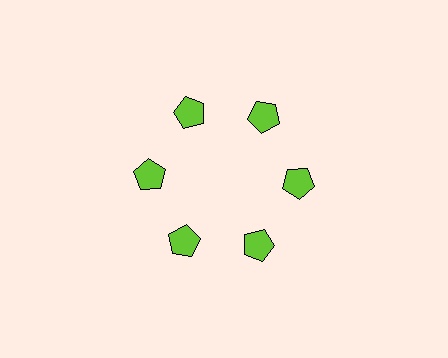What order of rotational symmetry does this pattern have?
This pattern has 6-fold rotational symmetry.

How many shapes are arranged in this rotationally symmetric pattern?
There are 6 shapes, arranged in 6 groups of 1.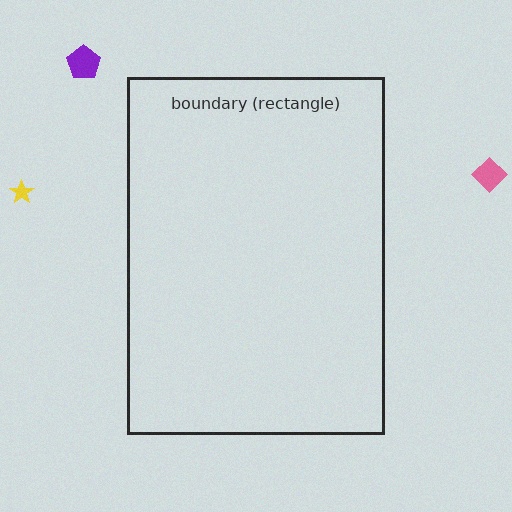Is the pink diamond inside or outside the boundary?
Outside.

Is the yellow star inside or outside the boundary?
Outside.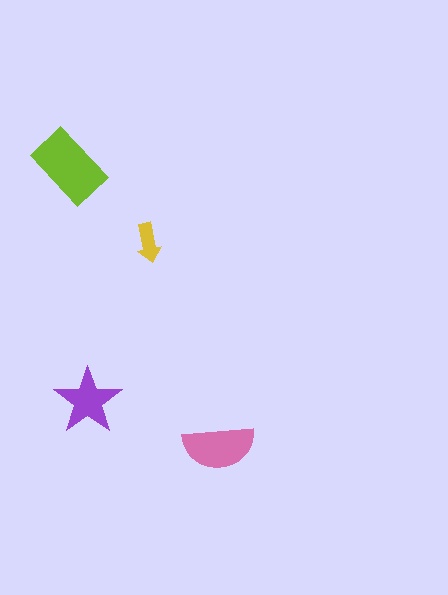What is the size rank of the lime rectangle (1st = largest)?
1st.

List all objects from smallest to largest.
The yellow arrow, the purple star, the pink semicircle, the lime rectangle.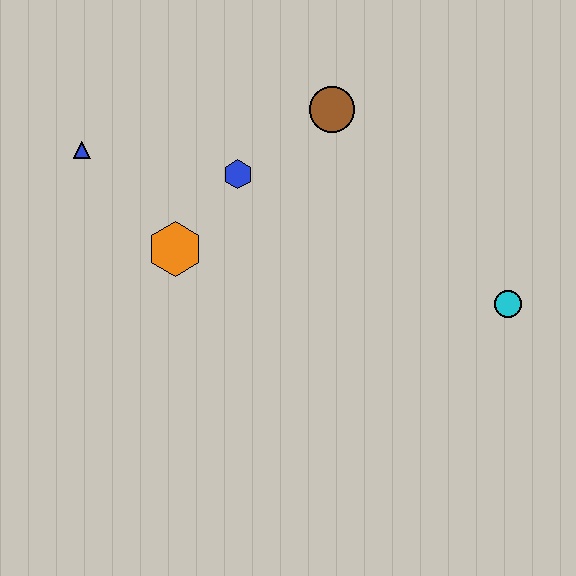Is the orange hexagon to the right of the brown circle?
No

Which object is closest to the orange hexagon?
The blue hexagon is closest to the orange hexagon.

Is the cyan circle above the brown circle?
No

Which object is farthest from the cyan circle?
The blue triangle is farthest from the cyan circle.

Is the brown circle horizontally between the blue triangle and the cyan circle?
Yes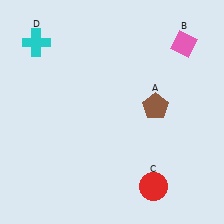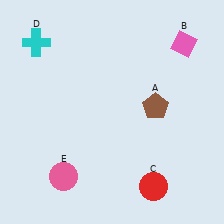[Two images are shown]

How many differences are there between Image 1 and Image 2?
There is 1 difference between the two images.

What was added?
A pink circle (E) was added in Image 2.